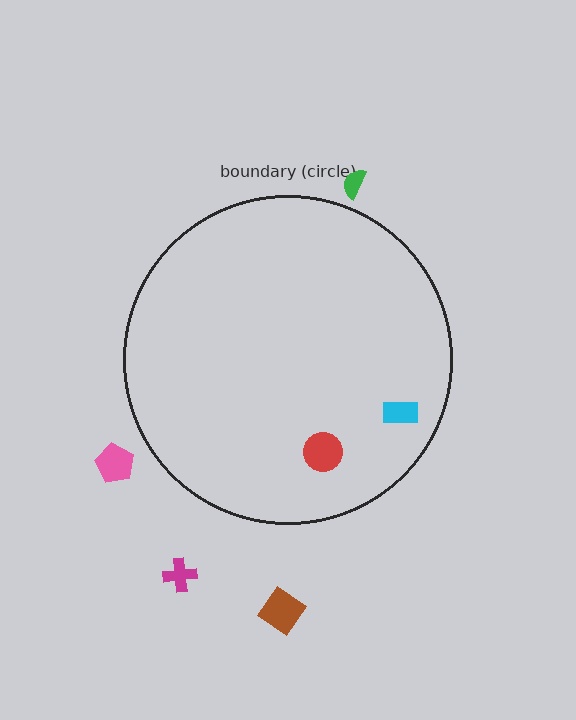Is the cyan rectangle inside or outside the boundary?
Inside.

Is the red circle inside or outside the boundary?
Inside.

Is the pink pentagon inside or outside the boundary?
Outside.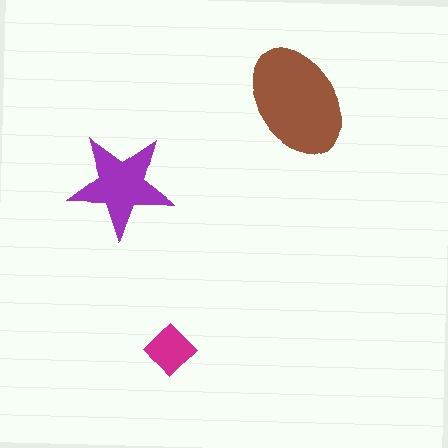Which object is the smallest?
The magenta diamond.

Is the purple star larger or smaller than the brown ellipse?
Smaller.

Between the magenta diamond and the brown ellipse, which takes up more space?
The brown ellipse.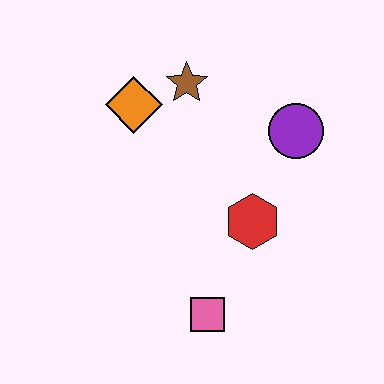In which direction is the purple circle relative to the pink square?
The purple circle is above the pink square.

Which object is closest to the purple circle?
The red hexagon is closest to the purple circle.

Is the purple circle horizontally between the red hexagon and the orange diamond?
No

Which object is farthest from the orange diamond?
The pink square is farthest from the orange diamond.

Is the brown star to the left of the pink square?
Yes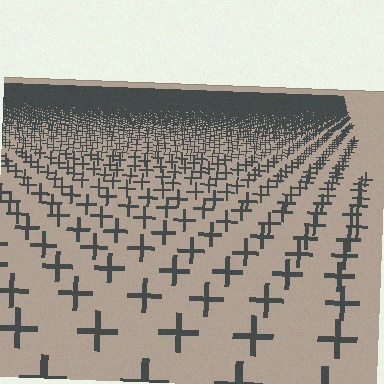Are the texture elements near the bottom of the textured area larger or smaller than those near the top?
Larger. Near the bottom, elements are closer to the viewer and appear at a bigger on-screen size.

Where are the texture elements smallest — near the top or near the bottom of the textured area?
Near the top.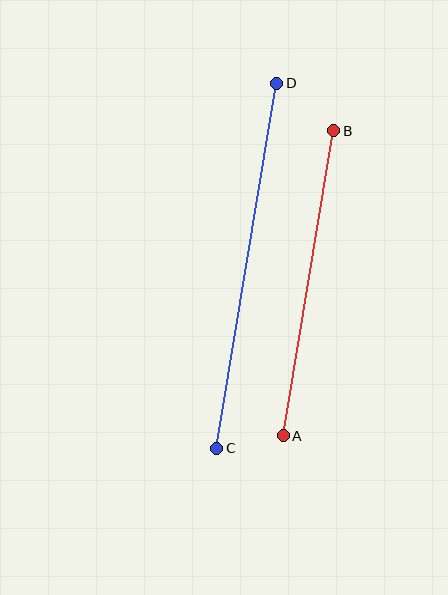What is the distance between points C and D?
The distance is approximately 370 pixels.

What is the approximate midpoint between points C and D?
The midpoint is at approximately (247, 266) pixels.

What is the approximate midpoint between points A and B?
The midpoint is at approximately (308, 283) pixels.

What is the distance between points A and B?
The distance is approximately 309 pixels.